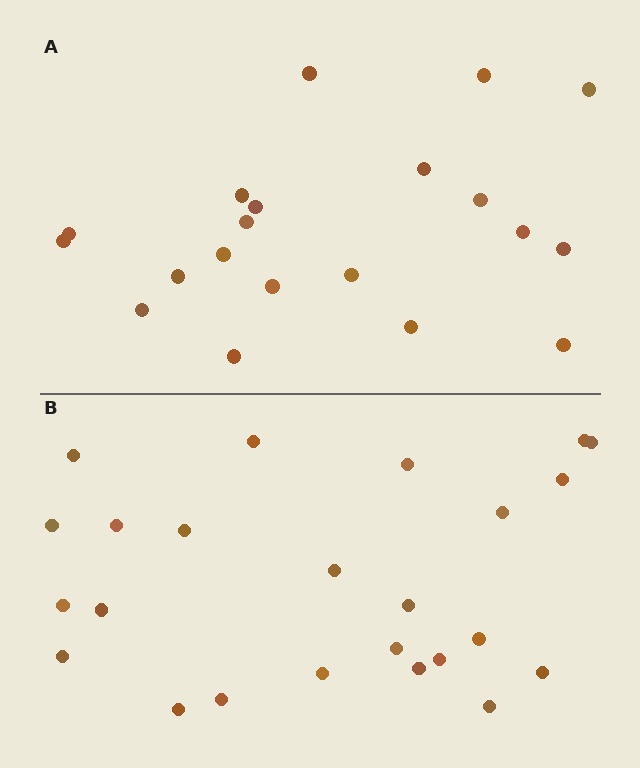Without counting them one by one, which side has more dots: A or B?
Region B (the bottom region) has more dots.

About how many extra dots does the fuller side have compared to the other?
Region B has about 4 more dots than region A.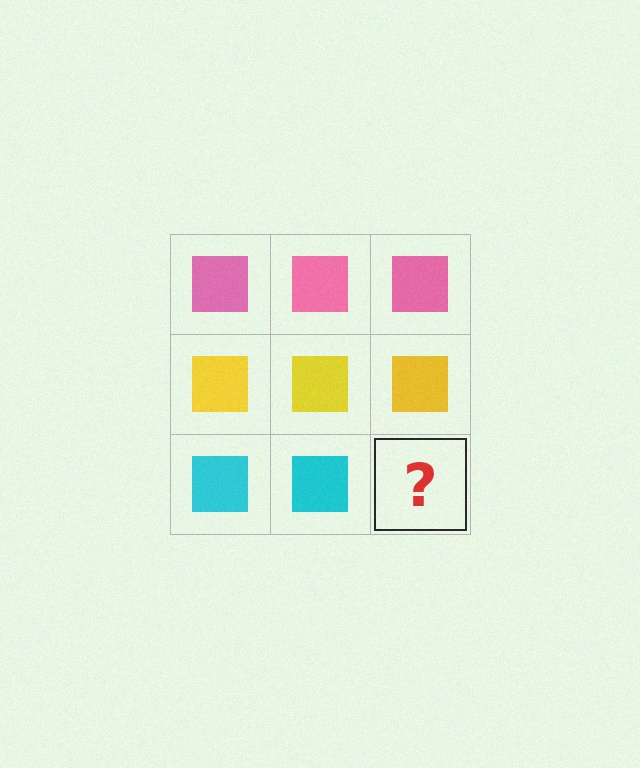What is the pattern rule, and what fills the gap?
The rule is that each row has a consistent color. The gap should be filled with a cyan square.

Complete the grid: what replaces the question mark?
The question mark should be replaced with a cyan square.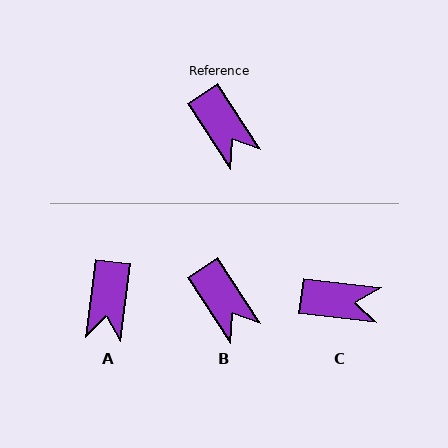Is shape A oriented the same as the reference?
No, it is off by about 40 degrees.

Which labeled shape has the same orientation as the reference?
B.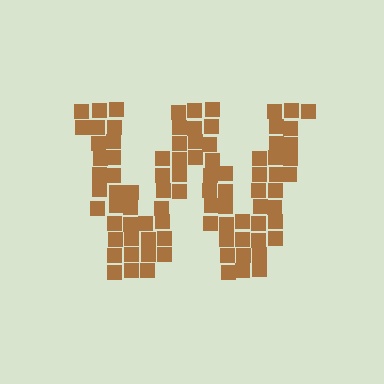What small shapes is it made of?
It is made of small squares.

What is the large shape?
The large shape is the letter W.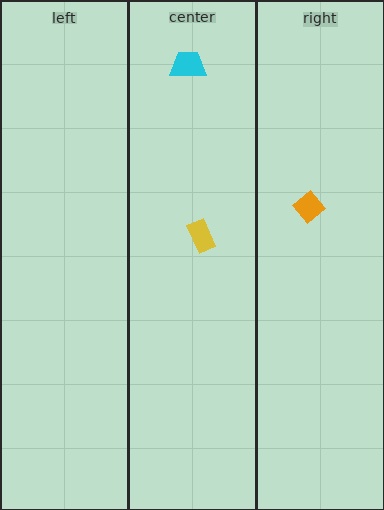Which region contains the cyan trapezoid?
The center region.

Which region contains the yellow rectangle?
The center region.